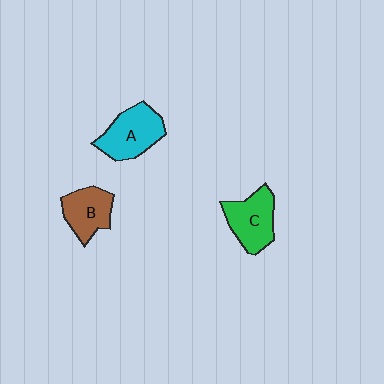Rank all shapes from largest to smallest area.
From largest to smallest: A (cyan), C (green), B (brown).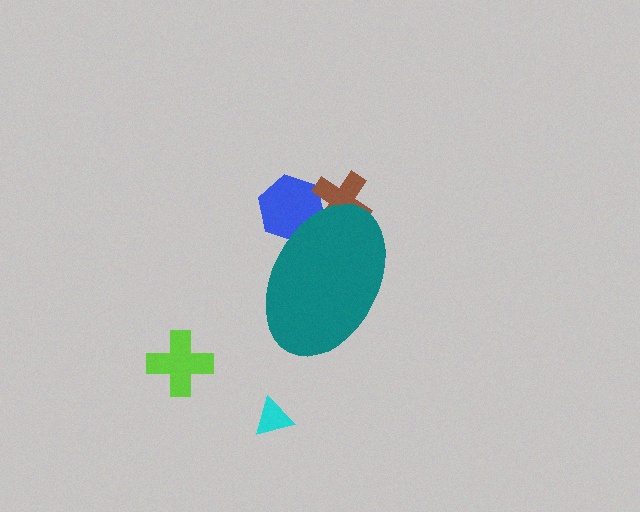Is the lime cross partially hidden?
No, the lime cross is fully visible.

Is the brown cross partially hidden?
Yes, the brown cross is partially hidden behind the teal ellipse.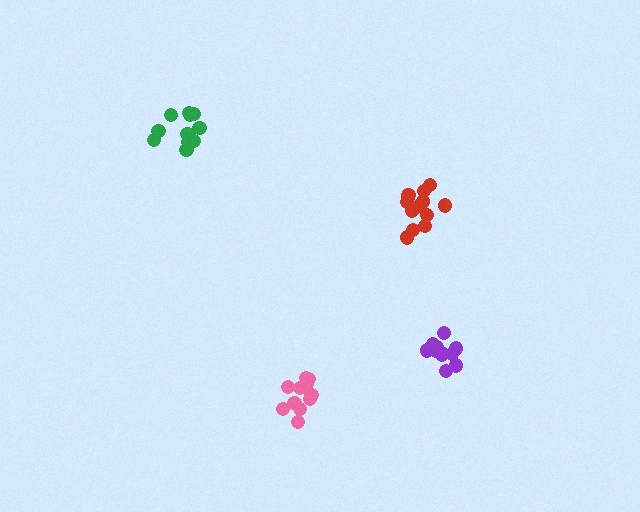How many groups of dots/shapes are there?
There are 4 groups.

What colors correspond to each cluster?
The clusters are colored: green, pink, red, purple.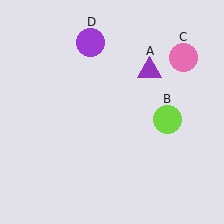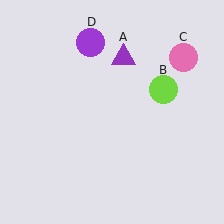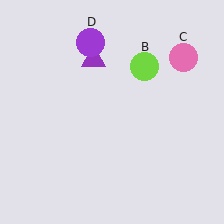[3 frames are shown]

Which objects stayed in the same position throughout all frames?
Pink circle (object C) and purple circle (object D) remained stationary.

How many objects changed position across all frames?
2 objects changed position: purple triangle (object A), lime circle (object B).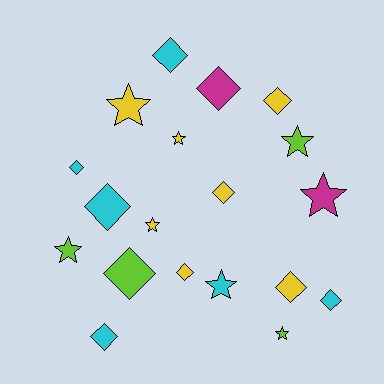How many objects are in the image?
There are 19 objects.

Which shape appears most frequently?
Diamond, with 11 objects.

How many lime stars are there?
There are 3 lime stars.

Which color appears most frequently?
Yellow, with 7 objects.